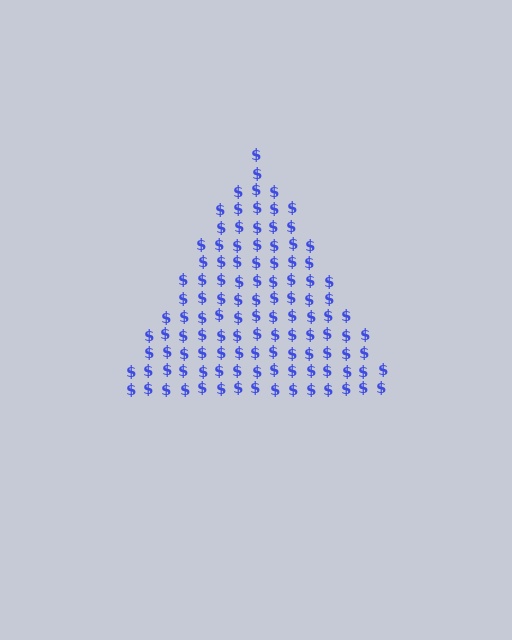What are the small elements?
The small elements are dollar signs.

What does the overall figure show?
The overall figure shows a triangle.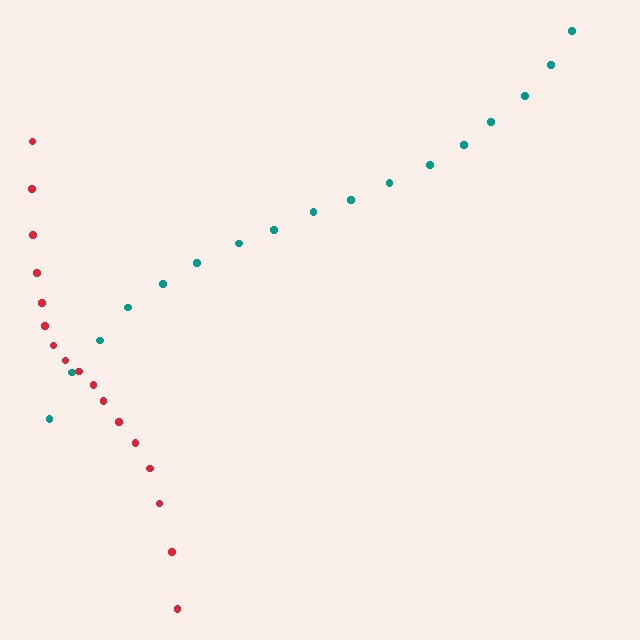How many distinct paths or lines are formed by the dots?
There are 2 distinct paths.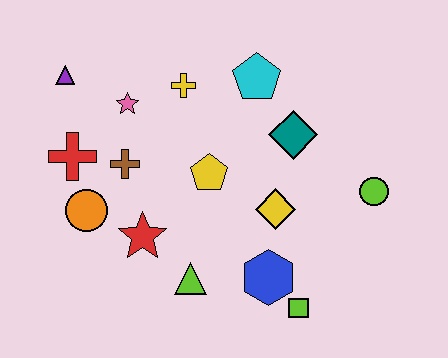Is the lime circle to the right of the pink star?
Yes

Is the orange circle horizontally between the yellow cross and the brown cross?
No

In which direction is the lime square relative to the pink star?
The lime square is below the pink star.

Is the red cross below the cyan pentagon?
Yes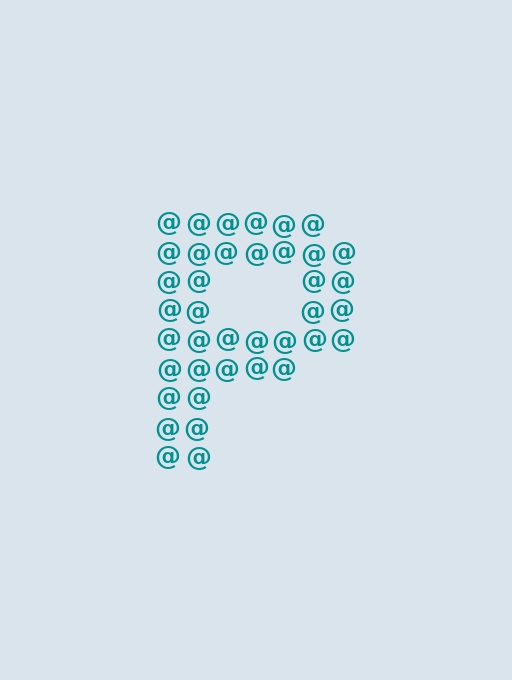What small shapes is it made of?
It is made of small at signs.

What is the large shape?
The large shape is the letter P.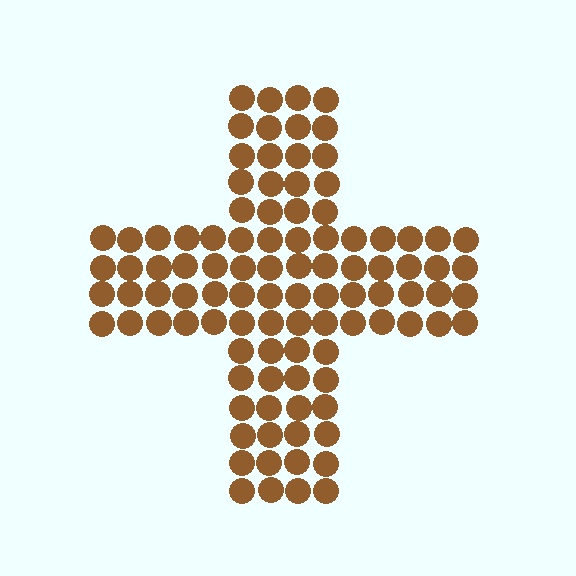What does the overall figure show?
The overall figure shows a cross.